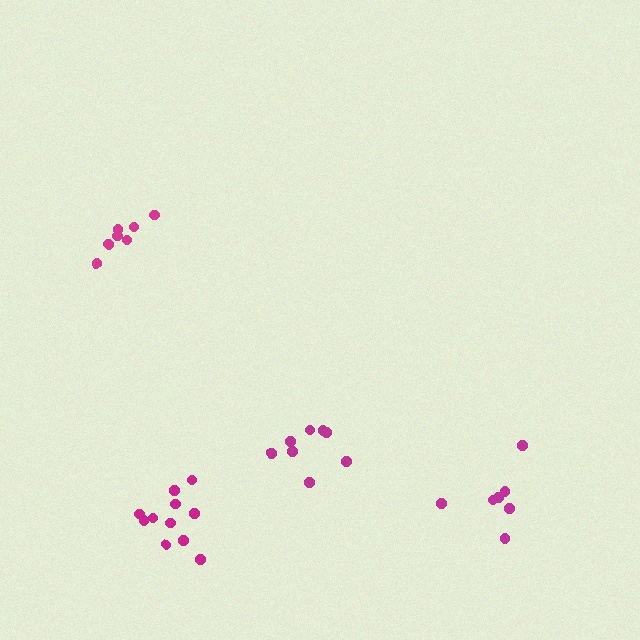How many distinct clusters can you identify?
There are 4 distinct clusters.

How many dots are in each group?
Group 1: 8 dots, Group 2: 7 dots, Group 3: 11 dots, Group 4: 8 dots (34 total).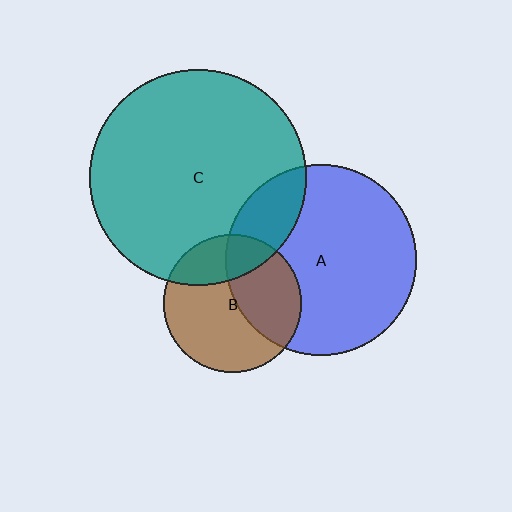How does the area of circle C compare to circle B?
Approximately 2.4 times.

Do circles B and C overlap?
Yes.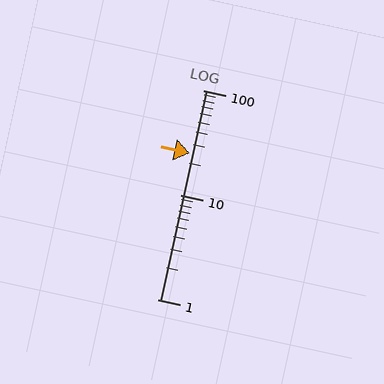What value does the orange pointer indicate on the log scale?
The pointer indicates approximately 25.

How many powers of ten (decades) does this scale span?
The scale spans 2 decades, from 1 to 100.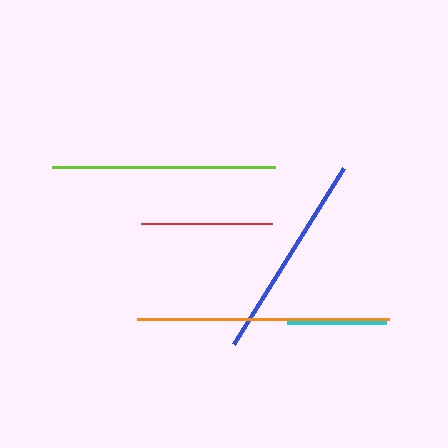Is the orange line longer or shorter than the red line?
The orange line is longer than the red line.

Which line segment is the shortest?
The cyan line is the shortest at approximately 99 pixels.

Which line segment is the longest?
The orange line is the longest at approximately 252 pixels.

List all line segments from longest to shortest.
From longest to shortest: orange, lime, blue, red, cyan.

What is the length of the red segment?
The red segment is approximately 131 pixels long.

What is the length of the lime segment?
The lime segment is approximately 224 pixels long.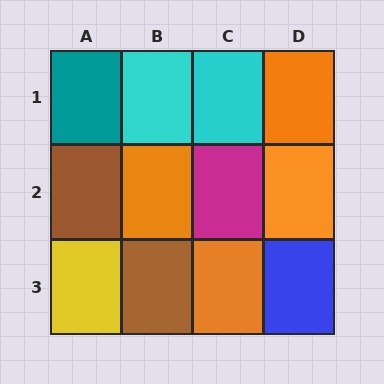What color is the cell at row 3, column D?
Blue.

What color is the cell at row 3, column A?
Yellow.